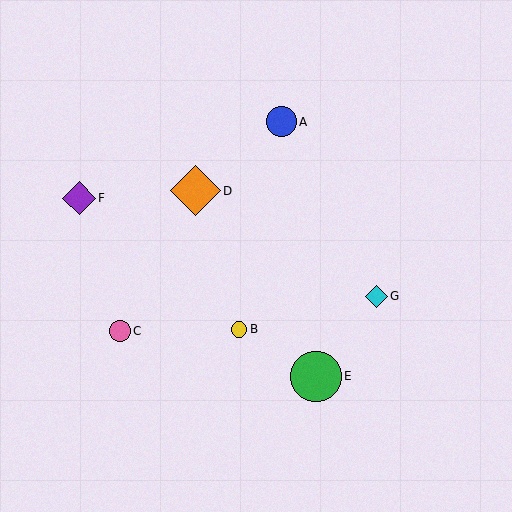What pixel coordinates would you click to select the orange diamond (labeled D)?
Click at (195, 191) to select the orange diamond D.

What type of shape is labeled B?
Shape B is a yellow circle.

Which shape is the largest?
The green circle (labeled E) is the largest.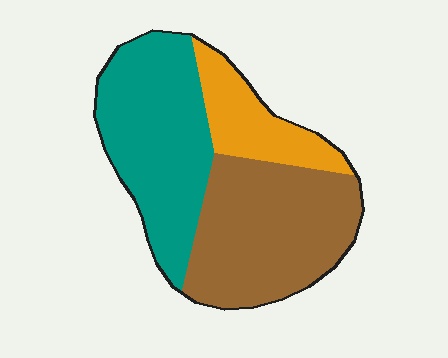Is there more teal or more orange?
Teal.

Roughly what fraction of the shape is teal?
Teal covers roughly 40% of the shape.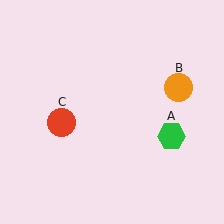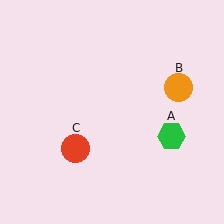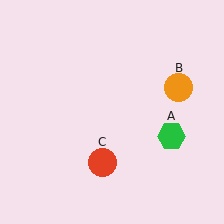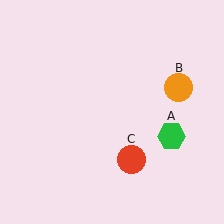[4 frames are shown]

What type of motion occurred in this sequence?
The red circle (object C) rotated counterclockwise around the center of the scene.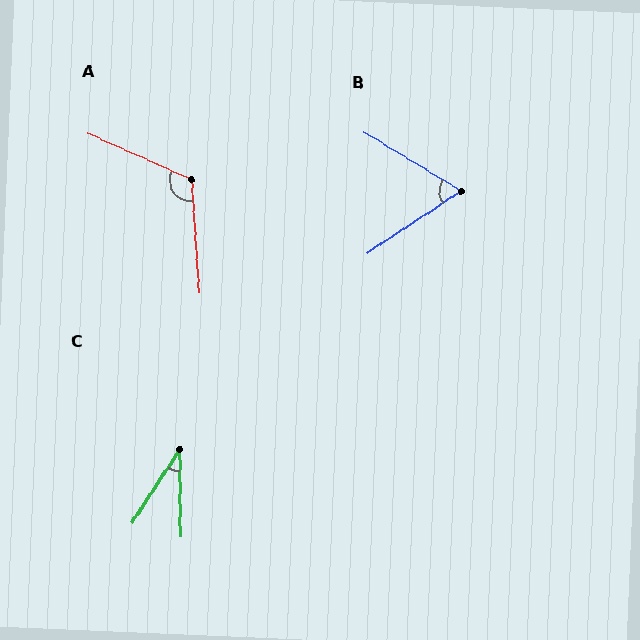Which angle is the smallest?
C, at approximately 33 degrees.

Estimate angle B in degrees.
Approximately 65 degrees.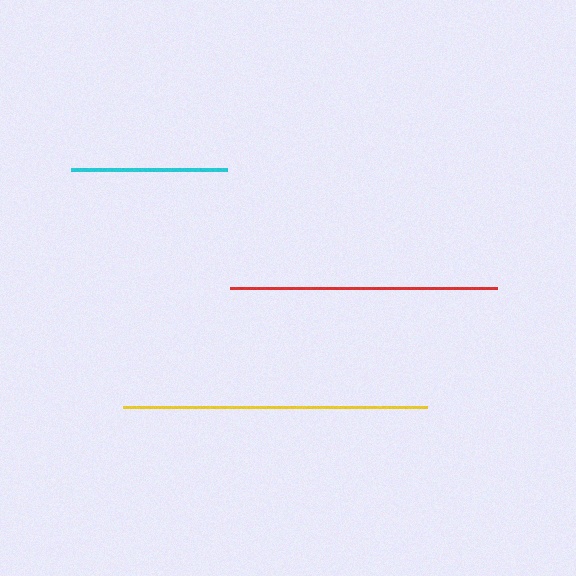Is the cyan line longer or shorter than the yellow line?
The yellow line is longer than the cyan line.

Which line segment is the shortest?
The cyan line is the shortest at approximately 156 pixels.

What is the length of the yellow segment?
The yellow segment is approximately 304 pixels long.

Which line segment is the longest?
The yellow line is the longest at approximately 304 pixels.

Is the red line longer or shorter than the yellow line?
The yellow line is longer than the red line.